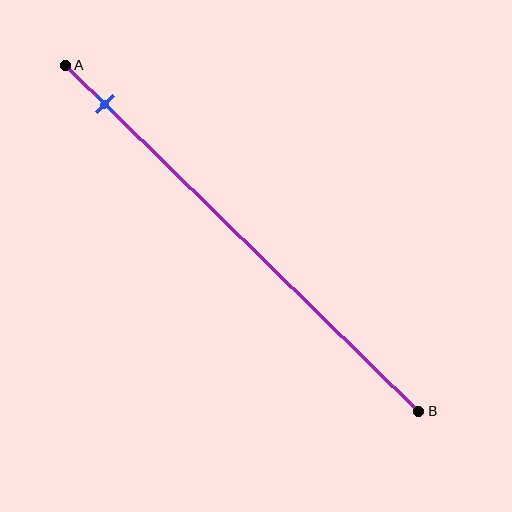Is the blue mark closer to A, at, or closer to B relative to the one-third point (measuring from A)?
The blue mark is closer to point A than the one-third point of segment AB.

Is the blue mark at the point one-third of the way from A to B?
No, the mark is at about 10% from A, not at the 33% one-third point.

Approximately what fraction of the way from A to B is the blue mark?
The blue mark is approximately 10% of the way from A to B.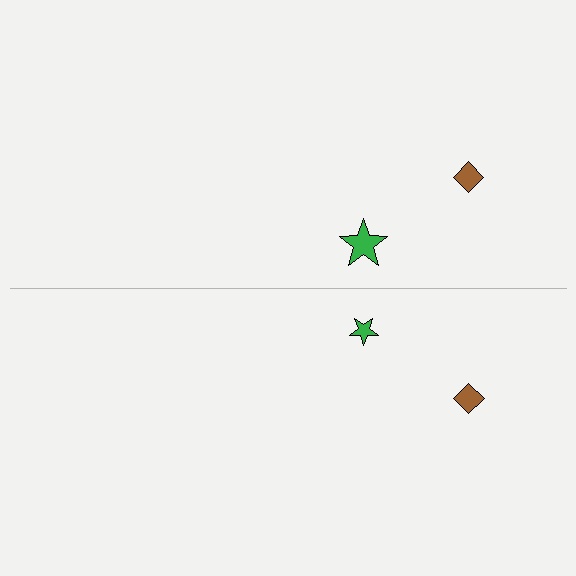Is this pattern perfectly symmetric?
No, the pattern is not perfectly symmetric. The green star on the bottom side has a different size than its mirror counterpart.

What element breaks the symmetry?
The green star on the bottom side has a different size than its mirror counterpart.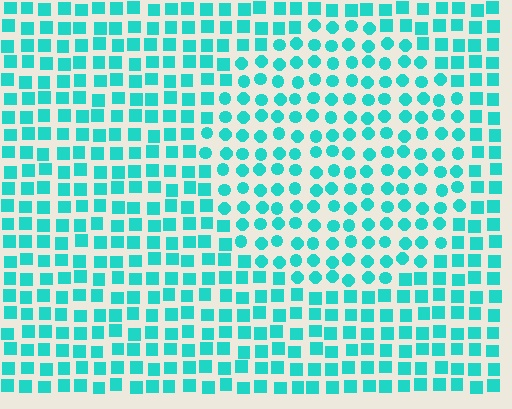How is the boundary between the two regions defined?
The boundary is defined by a change in element shape: circles inside vs. squares outside. All elements share the same color and spacing.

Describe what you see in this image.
The image is filled with small cyan elements arranged in a uniform grid. A circle-shaped region contains circles, while the surrounding area contains squares. The boundary is defined purely by the change in element shape.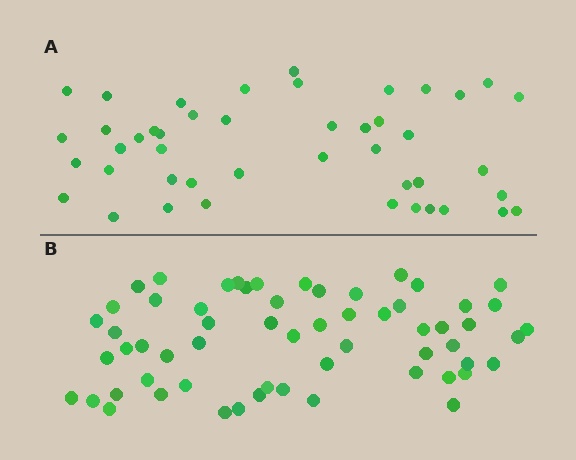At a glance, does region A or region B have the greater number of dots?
Region B (the bottom region) has more dots.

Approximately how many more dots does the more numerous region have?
Region B has approximately 15 more dots than region A.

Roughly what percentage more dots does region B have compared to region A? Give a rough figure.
About 35% more.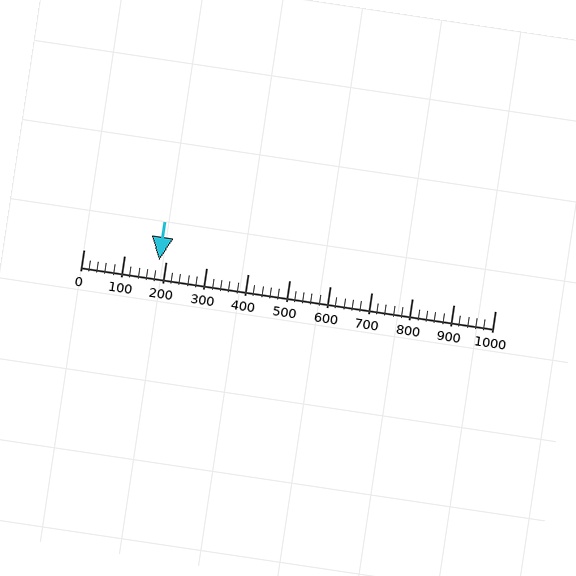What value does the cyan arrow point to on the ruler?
The cyan arrow points to approximately 185.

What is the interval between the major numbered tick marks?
The major tick marks are spaced 100 units apart.